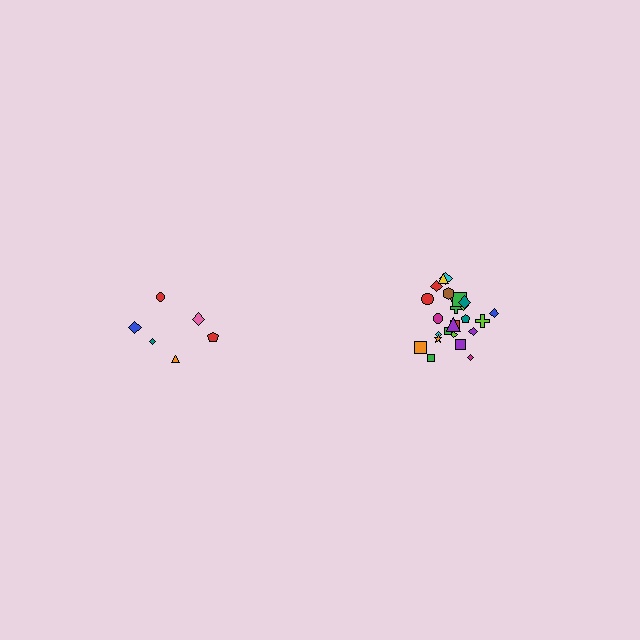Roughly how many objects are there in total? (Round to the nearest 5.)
Roughly 30 objects in total.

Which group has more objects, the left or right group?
The right group.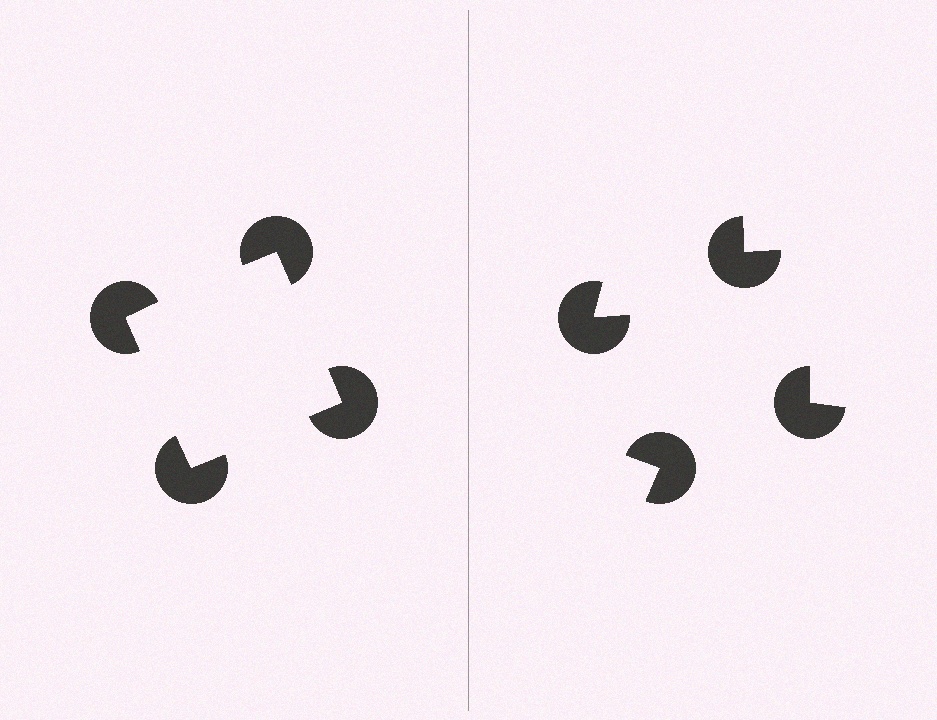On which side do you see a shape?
An illusory square appears on the left side. On the right side the wedge cuts are rotated, so no coherent shape forms.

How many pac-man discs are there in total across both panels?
8 — 4 on each side.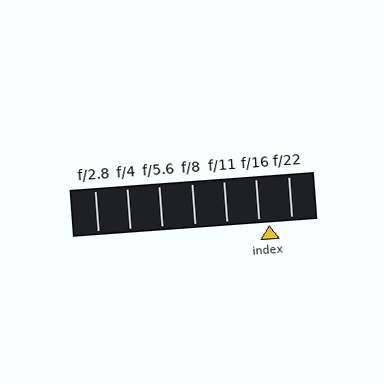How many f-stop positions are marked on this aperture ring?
There are 7 f-stop positions marked.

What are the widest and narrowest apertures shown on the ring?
The widest aperture shown is f/2.8 and the narrowest is f/22.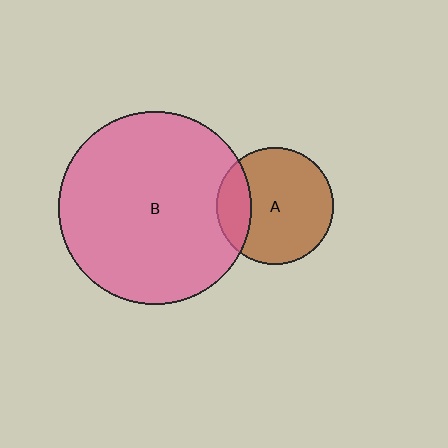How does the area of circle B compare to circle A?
Approximately 2.7 times.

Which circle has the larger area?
Circle B (pink).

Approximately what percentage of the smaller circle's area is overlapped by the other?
Approximately 20%.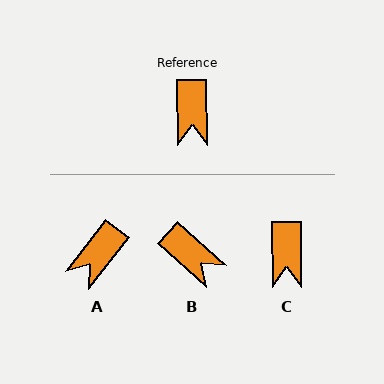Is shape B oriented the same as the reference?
No, it is off by about 47 degrees.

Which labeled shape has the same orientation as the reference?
C.